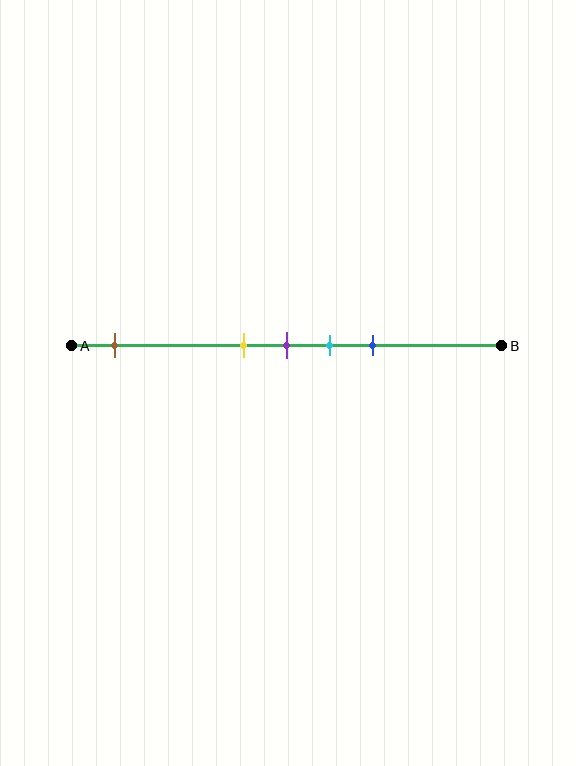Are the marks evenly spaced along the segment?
No, the marks are not evenly spaced.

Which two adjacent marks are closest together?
The yellow and purple marks are the closest adjacent pair.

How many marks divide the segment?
There are 5 marks dividing the segment.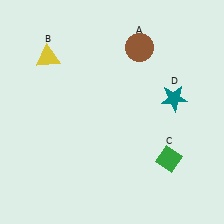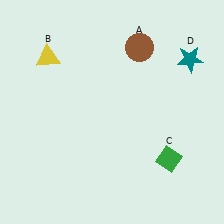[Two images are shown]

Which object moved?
The teal star (D) moved up.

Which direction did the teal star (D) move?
The teal star (D) moved up.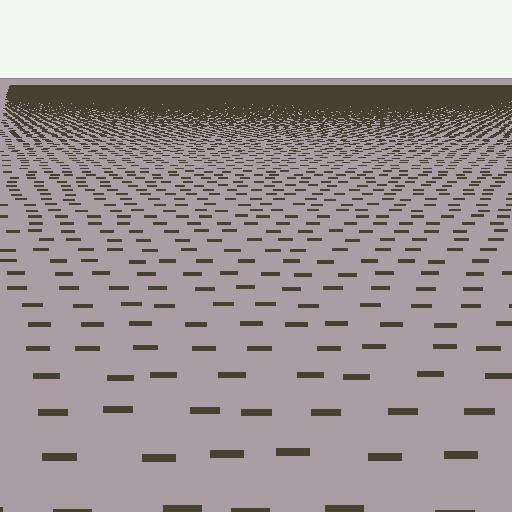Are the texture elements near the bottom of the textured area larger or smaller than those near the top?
Larger. Near the bottom, elements are closer to the viewer and appear at a bigger on-screen size.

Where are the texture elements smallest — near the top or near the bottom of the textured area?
Near the top.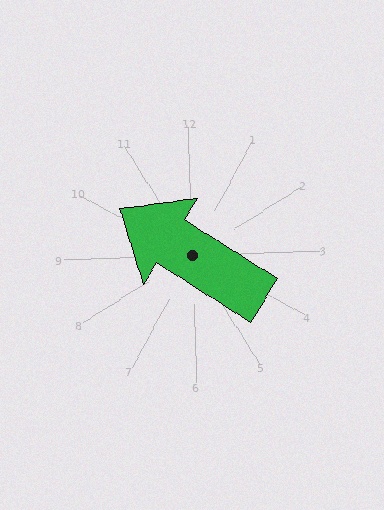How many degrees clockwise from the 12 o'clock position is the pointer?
Approximately 304 degrees.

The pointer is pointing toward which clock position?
Roughly 10 o'clock.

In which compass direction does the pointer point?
Northwest.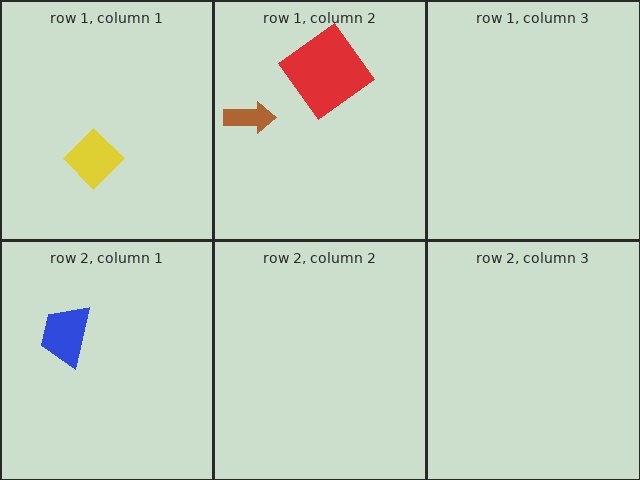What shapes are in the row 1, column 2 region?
The brown arrow, the red diamond.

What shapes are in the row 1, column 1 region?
The yellow diamond.